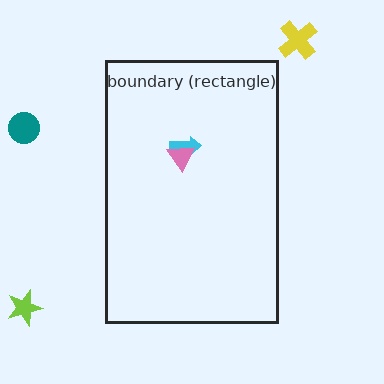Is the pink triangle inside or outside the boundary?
Inside.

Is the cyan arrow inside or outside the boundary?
Inside.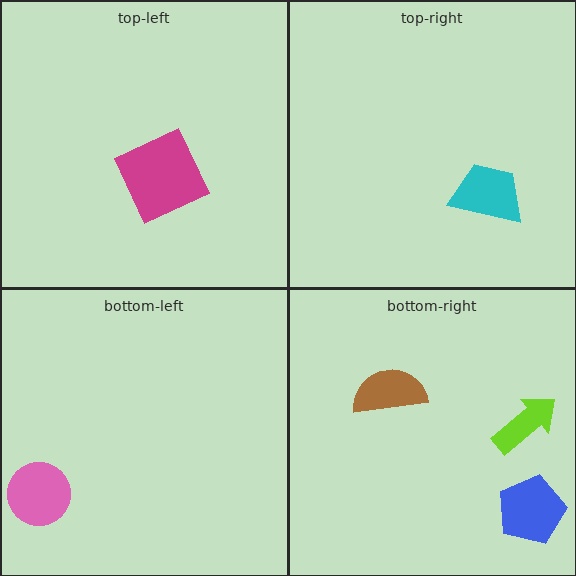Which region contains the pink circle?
The bottom-left region.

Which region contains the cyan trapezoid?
The top-right region.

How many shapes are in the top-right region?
1.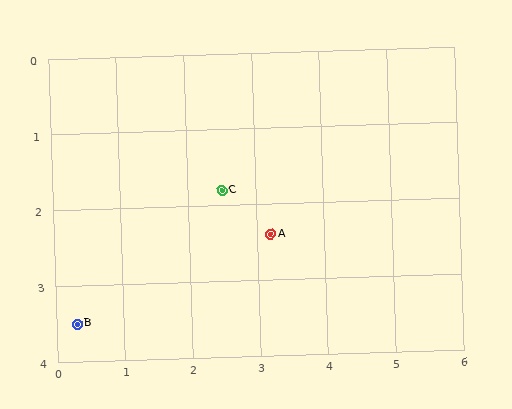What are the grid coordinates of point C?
Point C is at approximately (2.5, 1.8).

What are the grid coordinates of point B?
Point B is at approximately (0.3, 3.5).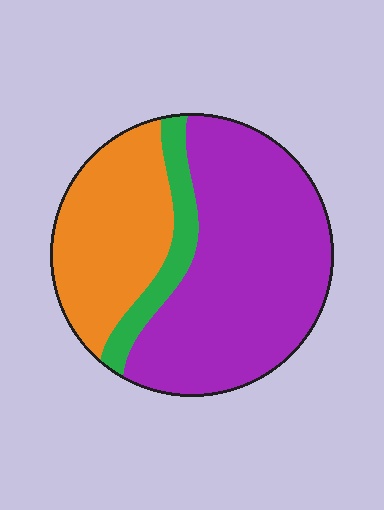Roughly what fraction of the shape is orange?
Orange covers 31% of the shape.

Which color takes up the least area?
Green, at roughly 10%.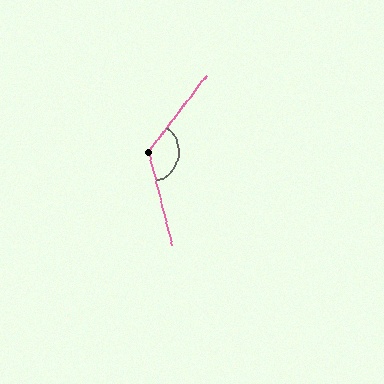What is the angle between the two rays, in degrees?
Approximately 129 degrees.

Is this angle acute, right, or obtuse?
It is obtuse.